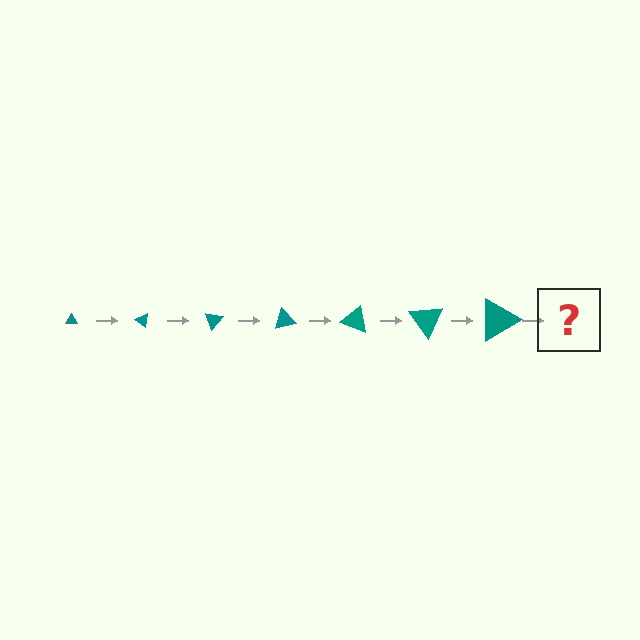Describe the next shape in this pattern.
It should be a triangle, larger than the previous one and rotated 245 degrees from the start.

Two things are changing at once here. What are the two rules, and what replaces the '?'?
The two rules are that the triangle grows larger each step and it rotates 35 degrees each step. The '?' should be a triangle, larger than the previous one and rotated 245 degrees from the start.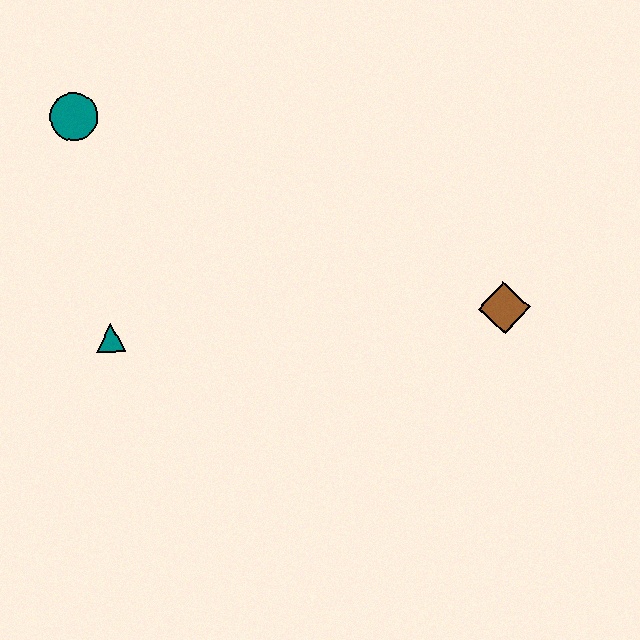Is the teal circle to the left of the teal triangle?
Yes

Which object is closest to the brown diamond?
The teal triangle is closest to the brown diamond.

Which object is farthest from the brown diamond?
The teal circle is farthest from the brown diamond.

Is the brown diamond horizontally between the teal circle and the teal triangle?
No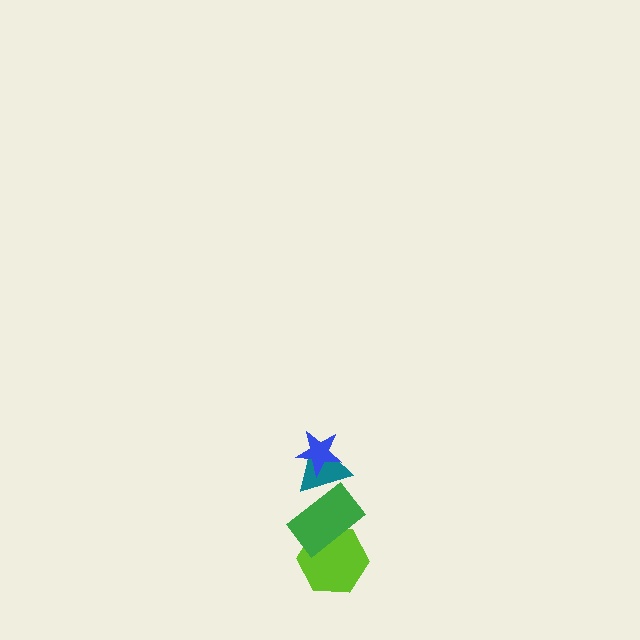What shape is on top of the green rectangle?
The teal triangle is on top of the green rectangle.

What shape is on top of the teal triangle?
The blue star is on top of the teal triangle.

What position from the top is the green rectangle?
The green rectangle is 3rd from the top.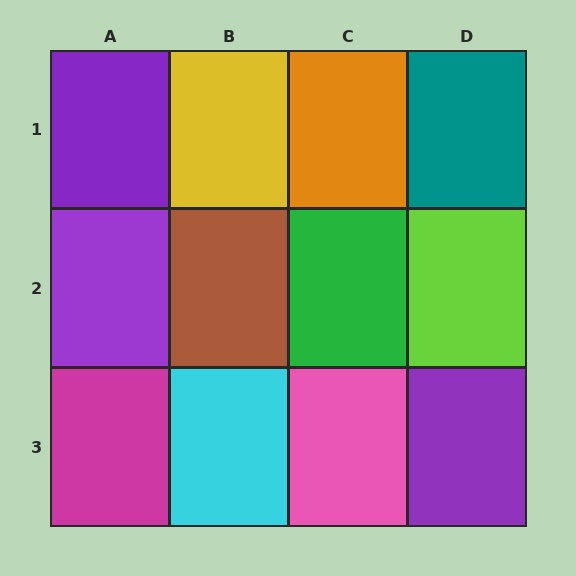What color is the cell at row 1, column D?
Teal.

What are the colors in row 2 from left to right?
Purple, brown, green, lime.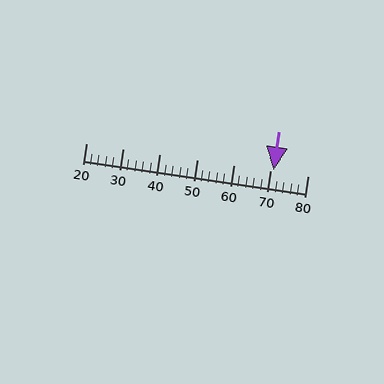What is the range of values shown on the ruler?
The ruler shows values from 20 to 80.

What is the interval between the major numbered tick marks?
The major tick marks are spaced 10 units apart.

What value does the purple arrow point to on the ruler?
The purple arrow points to approximately 71.